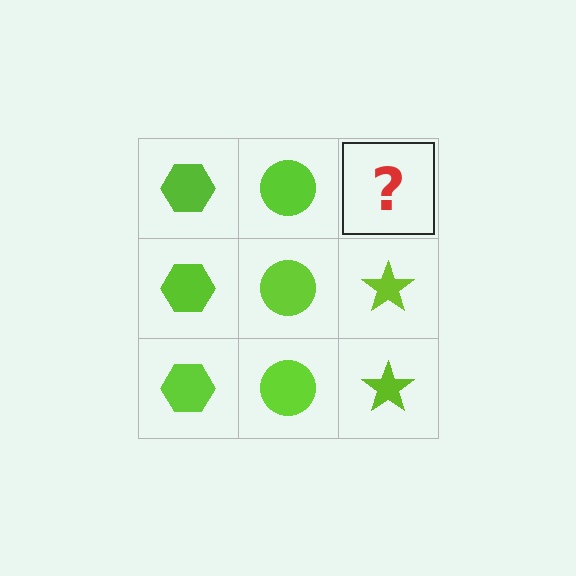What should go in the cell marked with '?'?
The missing cell should contain a lime star.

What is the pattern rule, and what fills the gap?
The rule is that each column has a consistent shape. The gap should be filled with a lime star.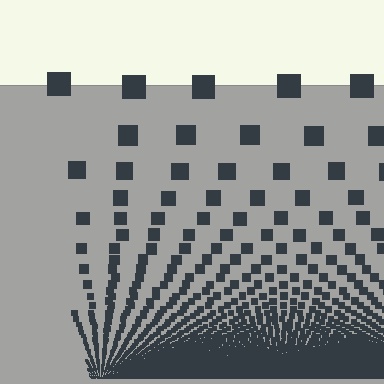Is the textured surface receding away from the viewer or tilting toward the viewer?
The surface appears to tilt toward the viewer. Texture elements get larger and sparser toward the top.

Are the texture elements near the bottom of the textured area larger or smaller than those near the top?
Smaller. The gradient is inverted — elements near the bottom are smaller and denser.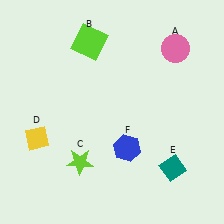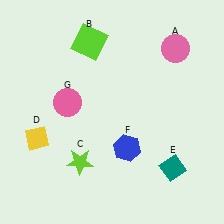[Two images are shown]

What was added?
A pink circle (G) was added in Image 2.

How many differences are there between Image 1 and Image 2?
There is 1 difference between the two images.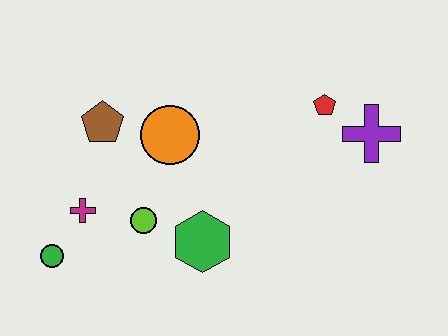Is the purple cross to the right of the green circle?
Yes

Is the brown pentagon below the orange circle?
No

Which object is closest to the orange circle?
The brown pentagon is closest to the orange circle.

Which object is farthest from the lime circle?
The purple cross is farthest from the lime circle.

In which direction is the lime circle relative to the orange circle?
The lime circle is below the orange circle.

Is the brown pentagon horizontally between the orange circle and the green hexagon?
No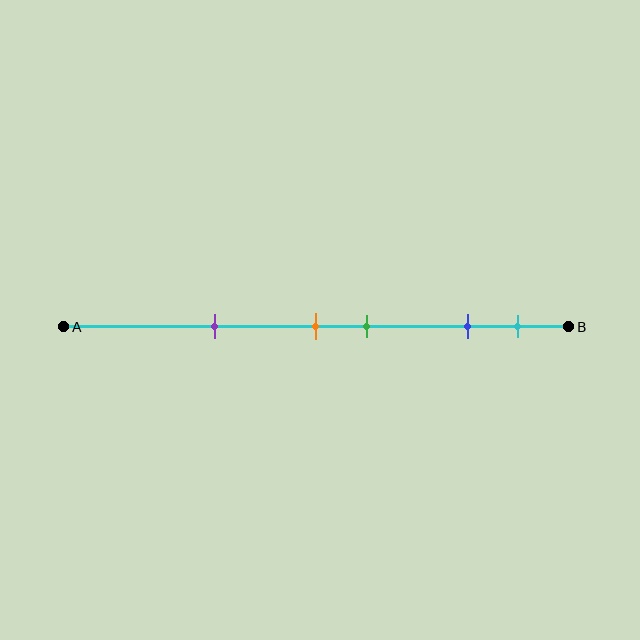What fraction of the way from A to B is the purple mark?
The purple mark is approximately 30% (0.3) of the way from A to B.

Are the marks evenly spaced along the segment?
No, the marks are not evenly spaced.